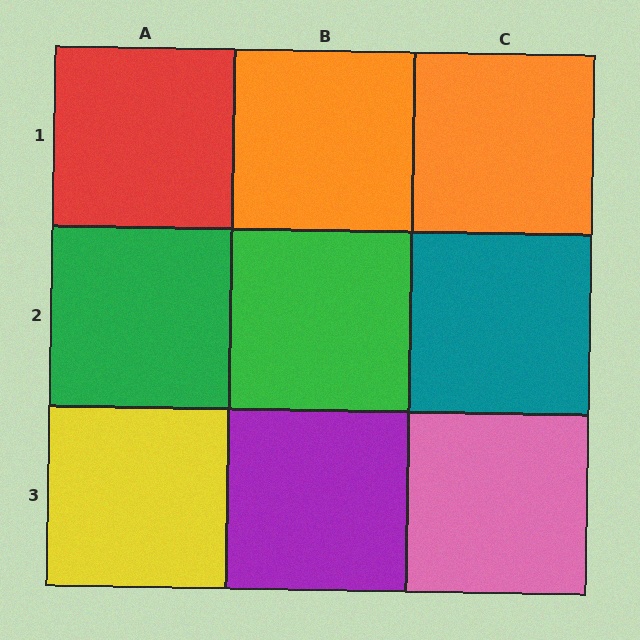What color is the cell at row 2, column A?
Green.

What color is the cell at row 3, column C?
Pink.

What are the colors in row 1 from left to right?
Red, orange, orange.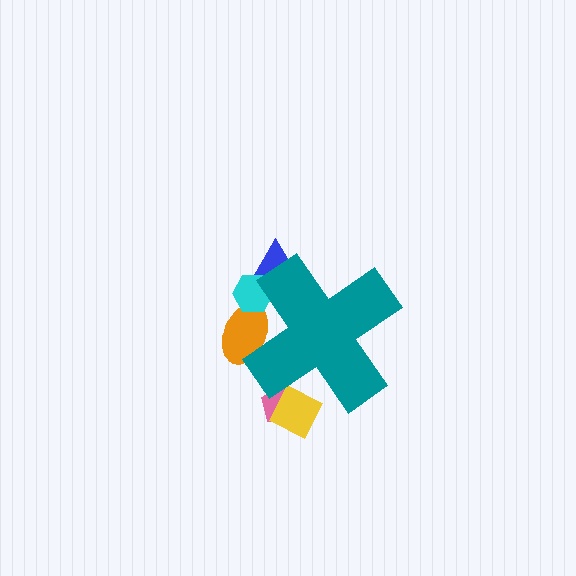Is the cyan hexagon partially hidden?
Yes, the cyan hexagon is partially hidden behind the teal cross.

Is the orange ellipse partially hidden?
Yes, the orange ellipse is partially hidden behind the teal cross.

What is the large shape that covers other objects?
A teal cross.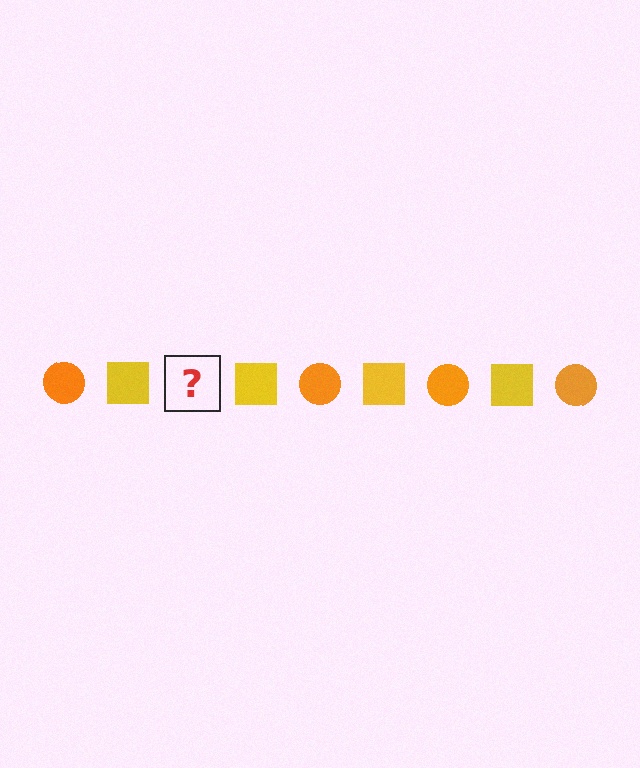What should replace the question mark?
The question mark should be replaced with an orange circle.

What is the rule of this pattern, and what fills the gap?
The rule is that the pattern alternates between orange circle and yellow square. The gap should be filled with an orange circle.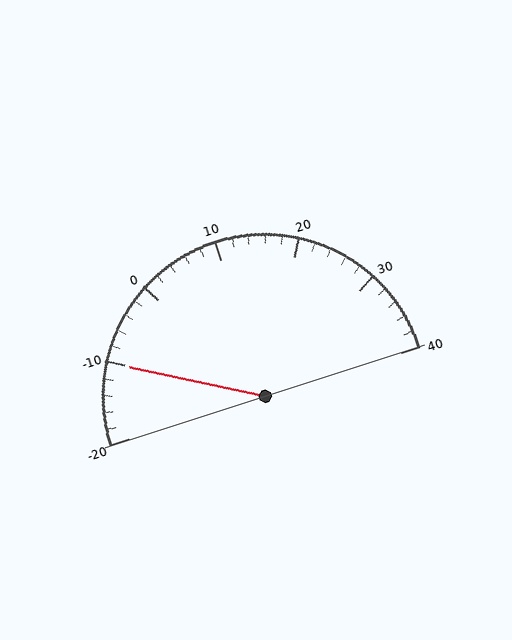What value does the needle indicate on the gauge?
The needle indicates approximately -10.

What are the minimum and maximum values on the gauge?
The gauge ranges from -20 to 40.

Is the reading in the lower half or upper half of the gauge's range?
The reading is in the lower half of the range (-20 to 40).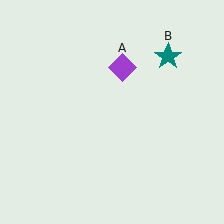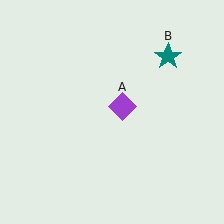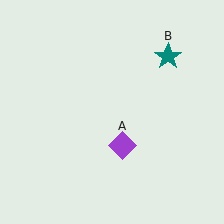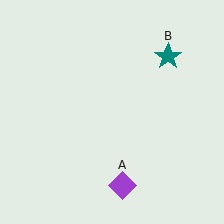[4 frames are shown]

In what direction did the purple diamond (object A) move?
The purple diamond (object A) moved down.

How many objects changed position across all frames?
1 object changed position: purple diamond (object A).